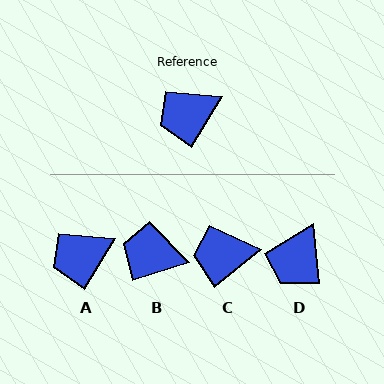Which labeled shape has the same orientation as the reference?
A.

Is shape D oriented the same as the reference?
No, it is off by about 36 degrees.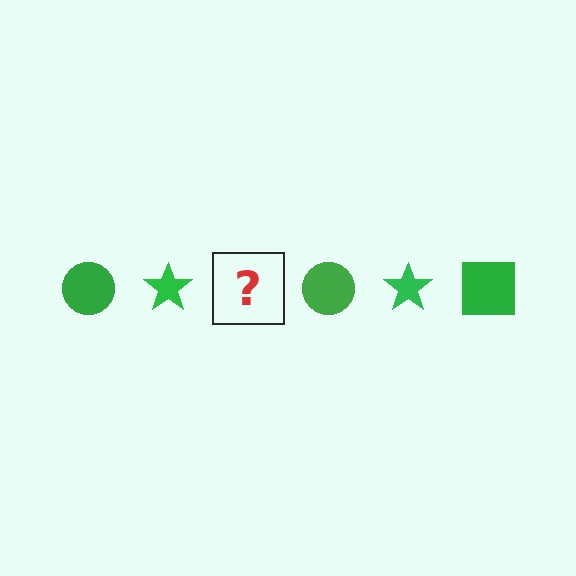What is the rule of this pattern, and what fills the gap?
The rule is that the pattern cycles through circle, star, square shapes in green. The gap should be filled with a green square.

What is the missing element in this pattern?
The missing element is a green square.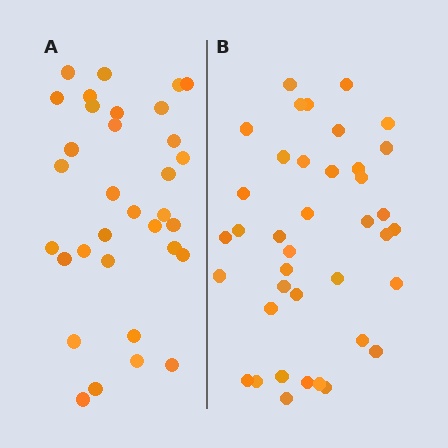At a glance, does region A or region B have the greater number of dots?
Region B (the right region) has more dots.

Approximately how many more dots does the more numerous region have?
Region B has about 6 more dots than region A.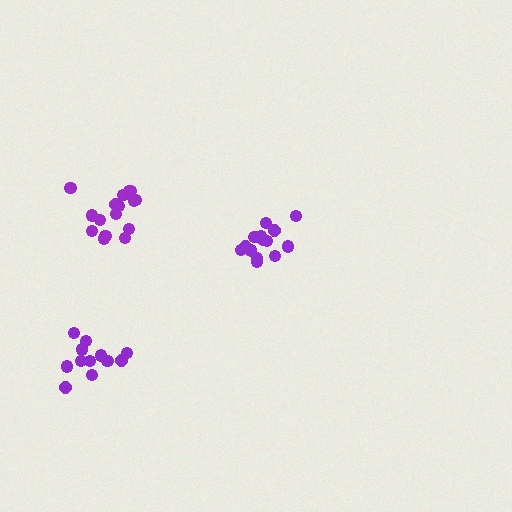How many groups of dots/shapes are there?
There are 3 groups.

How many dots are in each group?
Group 1: 15 dots, Group 2: 16 dots, Group 3: 12 dots (43 total).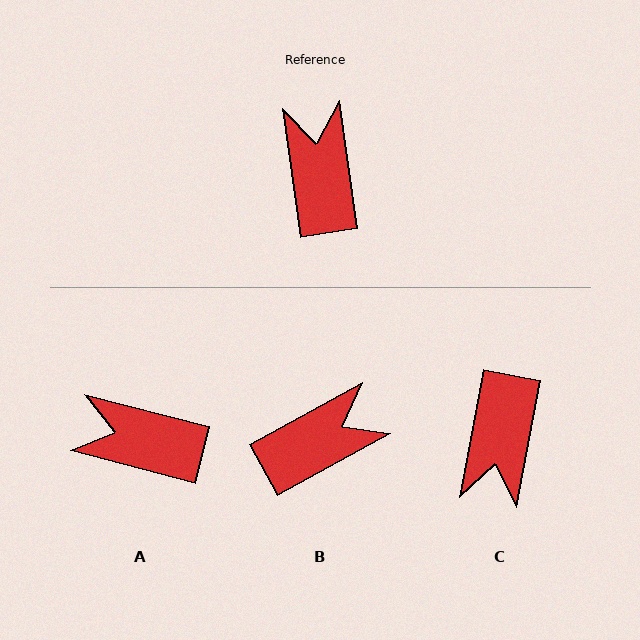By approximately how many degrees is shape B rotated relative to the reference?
Approximately 70 degrees clockwise.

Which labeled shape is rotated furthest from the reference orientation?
C, about 161 degrees away.